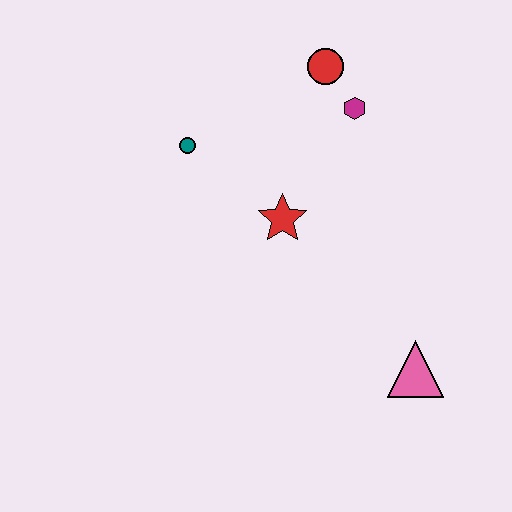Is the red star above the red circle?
No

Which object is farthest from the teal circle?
The pink triangle is farthest from the teal circle.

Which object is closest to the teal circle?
The red star is closest to the teal circle.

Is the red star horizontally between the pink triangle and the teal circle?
Yes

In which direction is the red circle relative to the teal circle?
The red circle is to the right of the teal circle.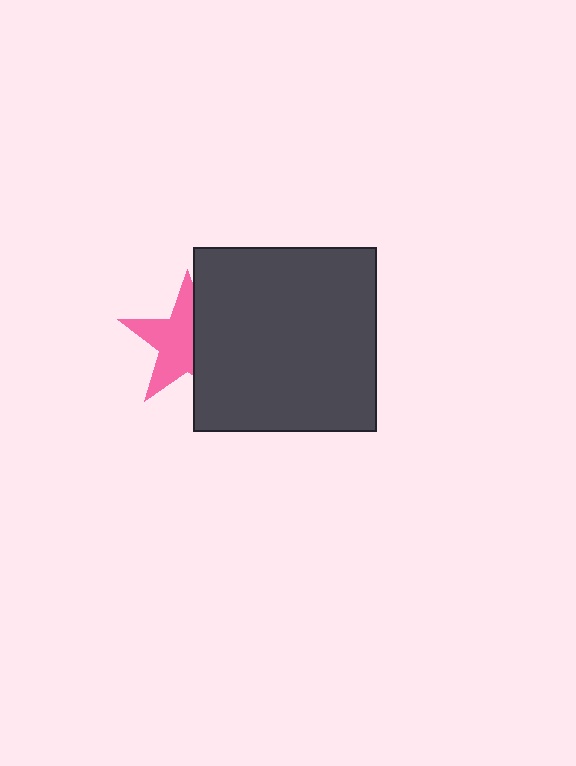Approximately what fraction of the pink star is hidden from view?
Roughly 41% of the pink star is hidden behind the dark gray square.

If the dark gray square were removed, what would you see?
You would see the complete pink star.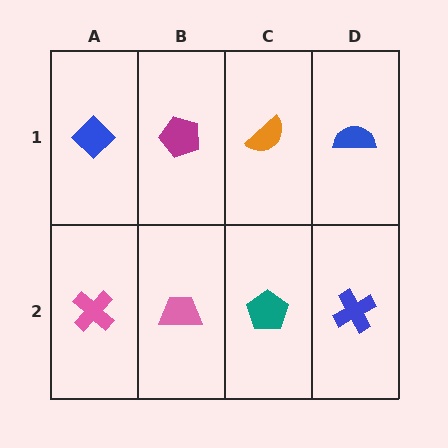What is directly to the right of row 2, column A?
A pink trapezoid.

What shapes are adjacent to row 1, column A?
A pink cross (row 2, column A), a magenta pentagon (row 1, column B).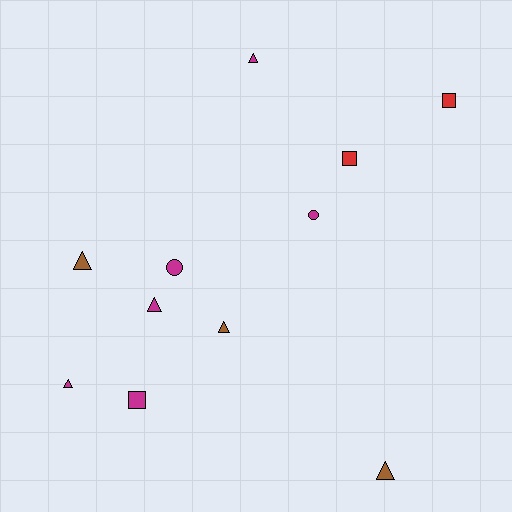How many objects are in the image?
There are 11 objects.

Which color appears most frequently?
Magenta, with 6 objects.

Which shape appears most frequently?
Triangle, with 6 objects.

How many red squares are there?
There are 2 red squares.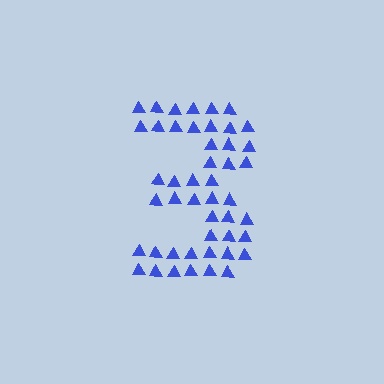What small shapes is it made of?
It is made of small triangles.